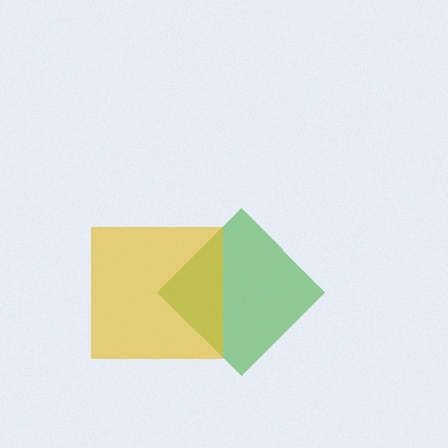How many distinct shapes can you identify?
There are 2 distinct shapes: a green diamond, a yellow square.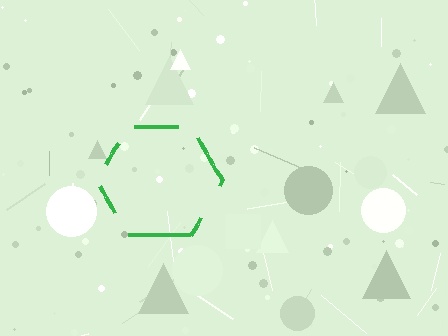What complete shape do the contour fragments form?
The contour fragments form a hexagon.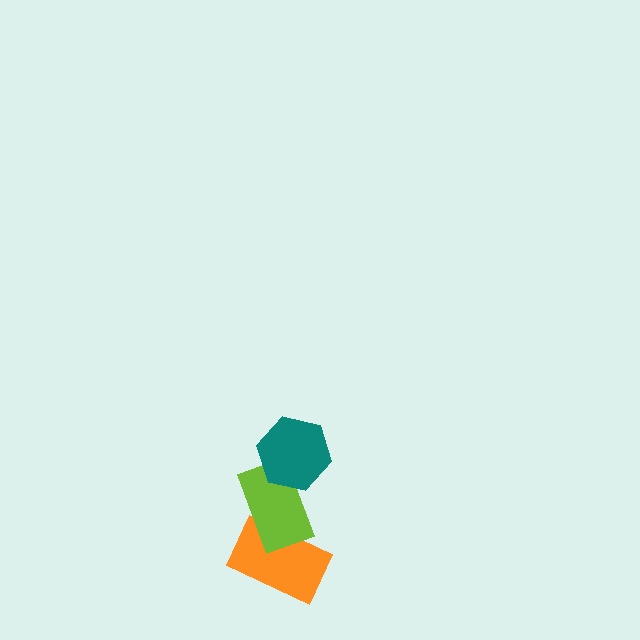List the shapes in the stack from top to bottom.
From top to bottom: the teal hexagon, the lime rectangle, the orange rectangle.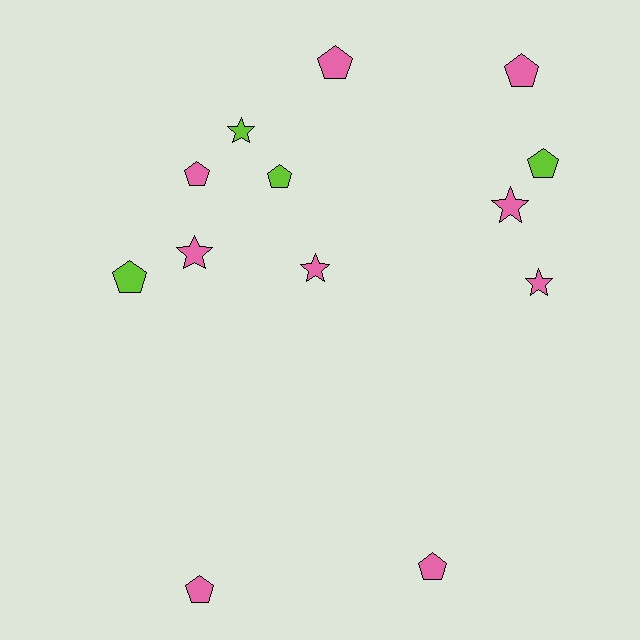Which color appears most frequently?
Pink, with 9 objects.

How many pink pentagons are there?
There are 5 pink pentagons.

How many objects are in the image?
There are 13 objects.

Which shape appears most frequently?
Pentagon, with 8 objects.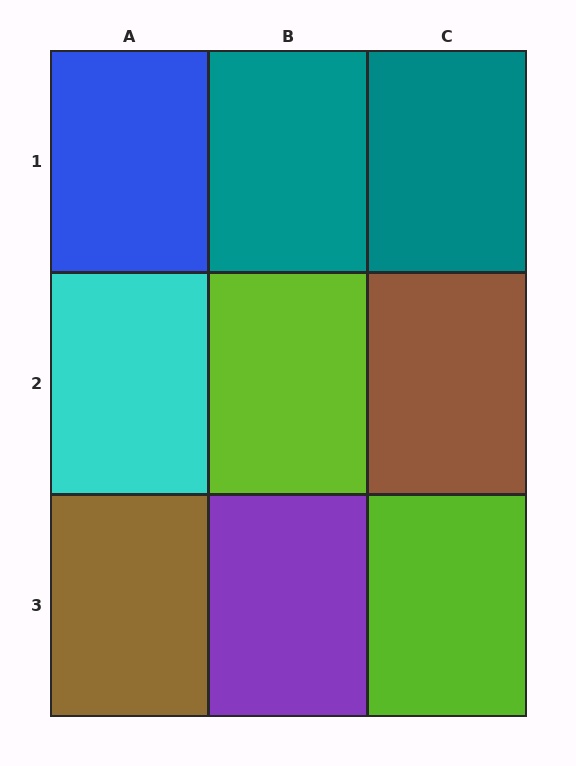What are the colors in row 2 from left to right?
Cyan, lime, brown.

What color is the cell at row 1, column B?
Teal.